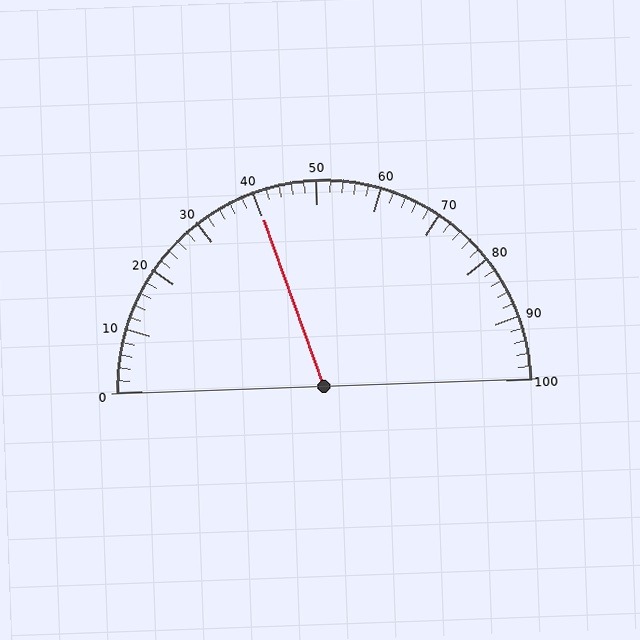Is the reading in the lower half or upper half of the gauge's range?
The reading is in the lower half of the range (0 to 100).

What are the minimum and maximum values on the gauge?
The gauge ranges from 0 to 100.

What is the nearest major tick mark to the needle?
The nearest major tick mark is 40.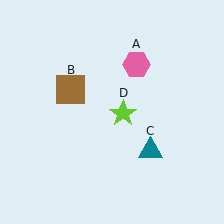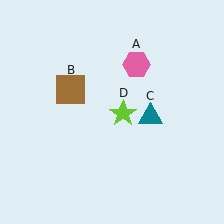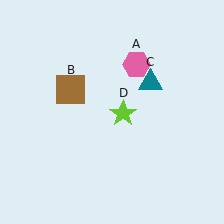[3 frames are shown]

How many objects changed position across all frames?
1 object changed position: teal triangle (object C).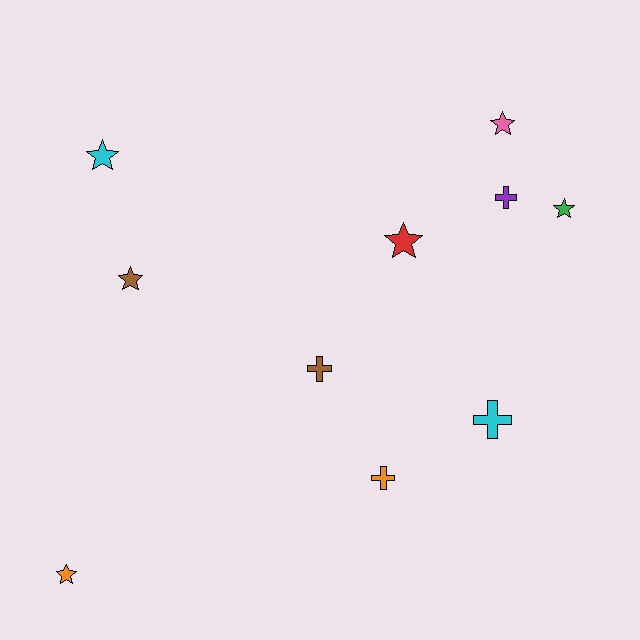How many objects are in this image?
There are 10 objects.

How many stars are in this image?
There are 6 stars.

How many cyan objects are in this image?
There are 2 cyan objects.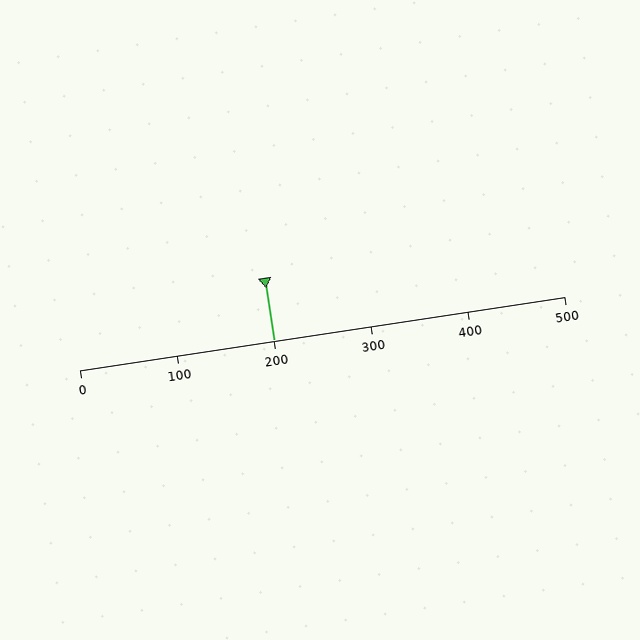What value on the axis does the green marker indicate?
The marker indicates approximately 200.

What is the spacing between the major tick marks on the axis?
The major ticks are spaced 100 apart.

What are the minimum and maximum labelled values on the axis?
The axis runs from 0 to 500.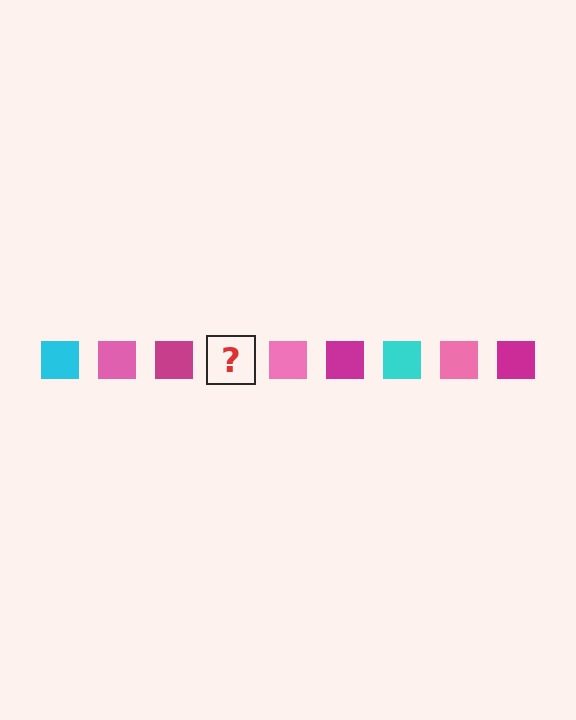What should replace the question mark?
The question mark should be replaced with a cyan square.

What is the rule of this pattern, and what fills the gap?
The rule is that the pattern cycles through cyan, pink, magenta squares. The gap should be filled with a cyan square.